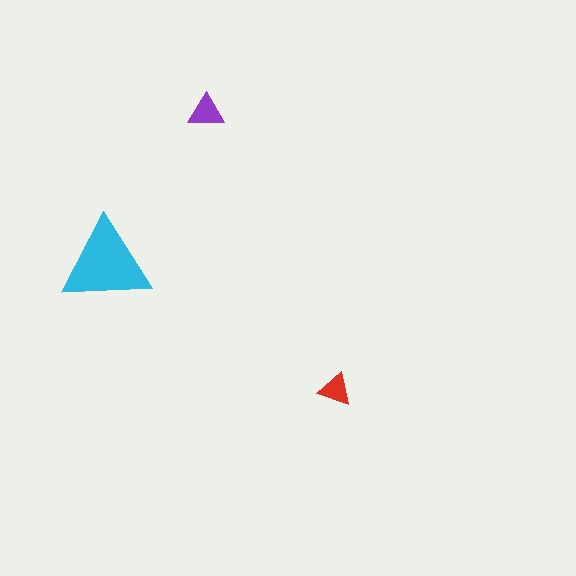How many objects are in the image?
There are 3 objects in the image.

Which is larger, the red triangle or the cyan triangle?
The cyan one.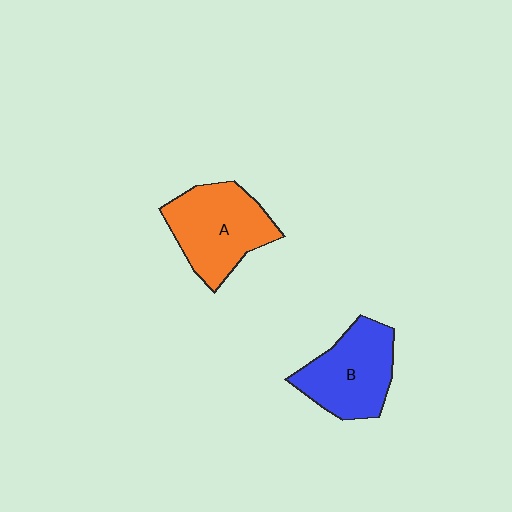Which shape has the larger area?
Shape A (orange).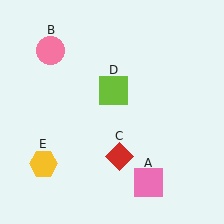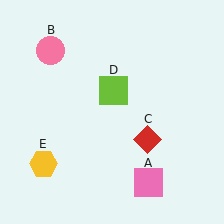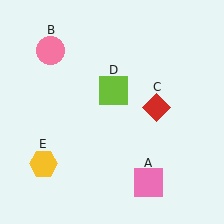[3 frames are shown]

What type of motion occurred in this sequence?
The red diamond (object C) rotated counterclockwise around the center of the scene.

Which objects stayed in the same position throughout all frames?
Pink square (object A) and pink circle (object B) and lime square (object D) and yellow hexagon (object E) remained stationary.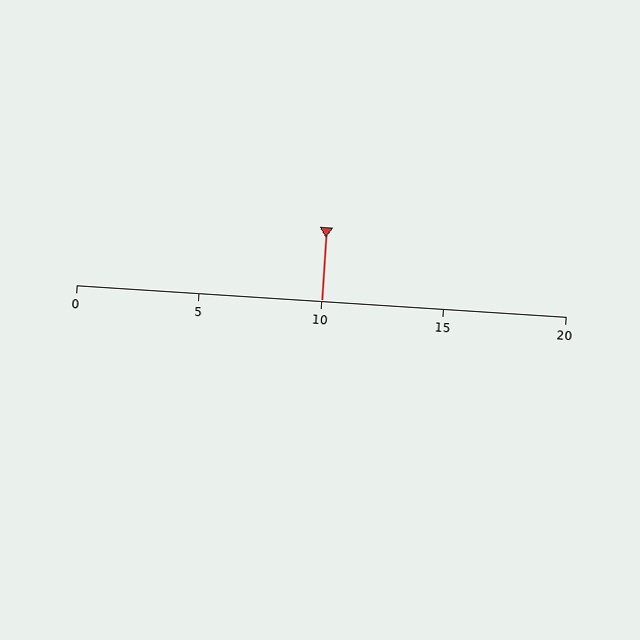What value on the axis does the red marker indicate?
The marker indicates approximately 10.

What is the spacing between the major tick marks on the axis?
The major ticks are spaced 5 apart.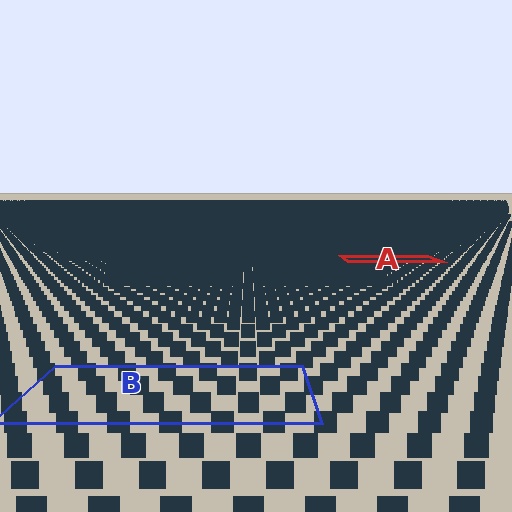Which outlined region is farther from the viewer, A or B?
Region A is farther from the viewer — the texture elements inside it appear smaller and more densely packed.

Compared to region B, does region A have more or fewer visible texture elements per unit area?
Region A has more texture elements per unit area — they are packed more densely because it is farther away.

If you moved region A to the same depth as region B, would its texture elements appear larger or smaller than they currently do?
They would appear larger. At a closer depth, the same texture elements are projected at a bigger on-screen size.